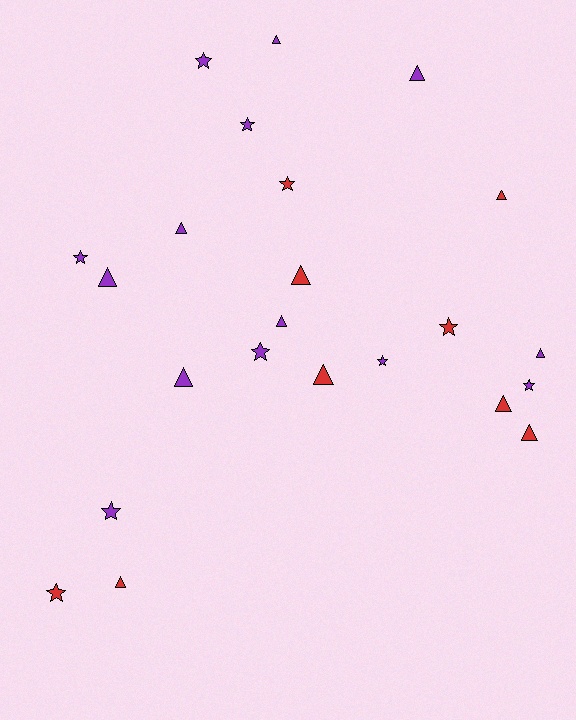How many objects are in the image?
There are 23 objects.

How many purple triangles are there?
There are 7 purple triangles.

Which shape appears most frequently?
Triangle, with 13 objects.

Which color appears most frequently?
Purple, with 14 objects.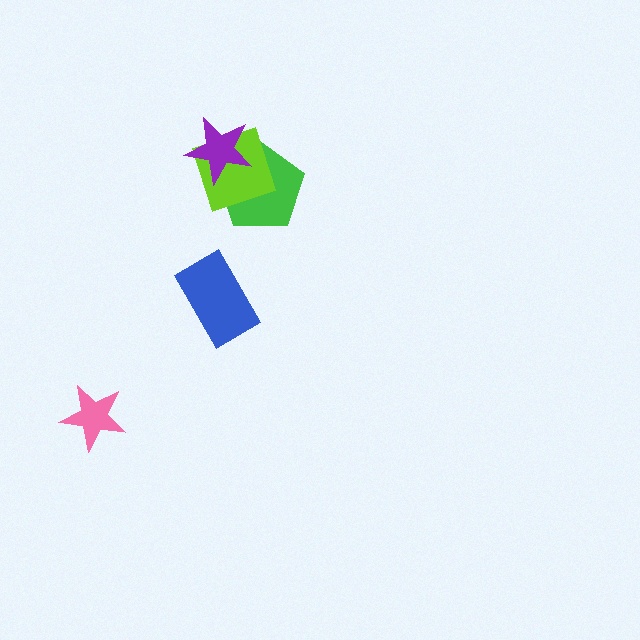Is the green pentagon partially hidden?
Yes, it is partially covered by another shape.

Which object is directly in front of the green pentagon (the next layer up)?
The lime diamond is directly in front of the green pentagon.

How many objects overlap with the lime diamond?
2 objects overlap with the lime diamond.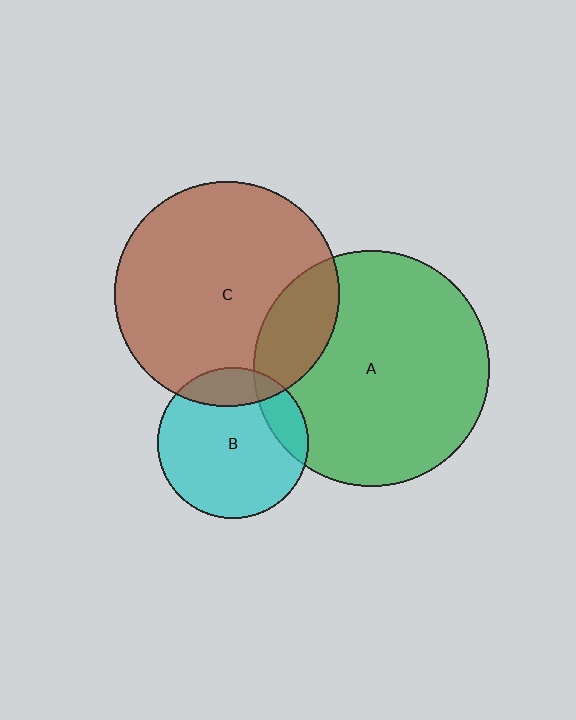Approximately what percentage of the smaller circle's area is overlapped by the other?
Approximately 15%.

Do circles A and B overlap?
Yes.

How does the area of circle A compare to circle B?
Approximately 2.5 times.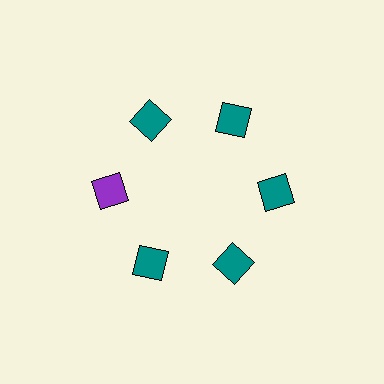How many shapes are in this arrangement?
There are 6 shapes arranged in a ring pattern.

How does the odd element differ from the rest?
It has a different color: purple instead of teal.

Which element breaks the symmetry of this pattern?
The purple square at roughly the 9 o'clock position breaks the symmetry. All other shapes are teal squares.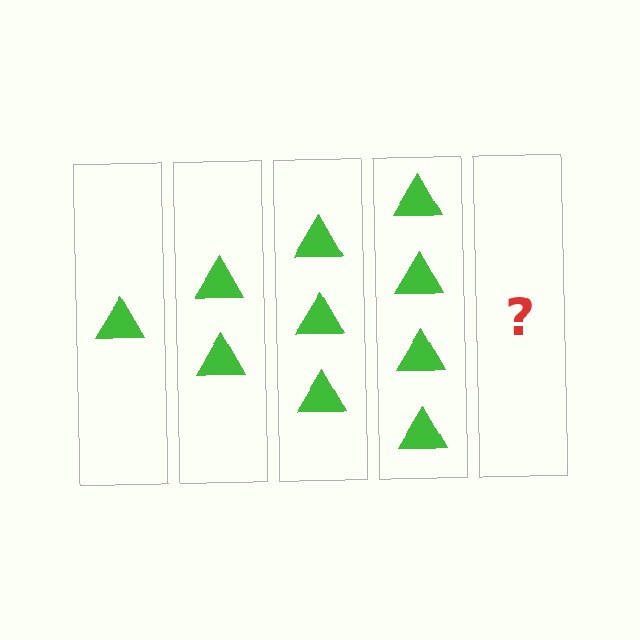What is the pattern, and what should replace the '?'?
The pattern is that each step adds one more triangle. The '?' should be 5 triangles.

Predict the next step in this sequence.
The next step is 5 triangles.